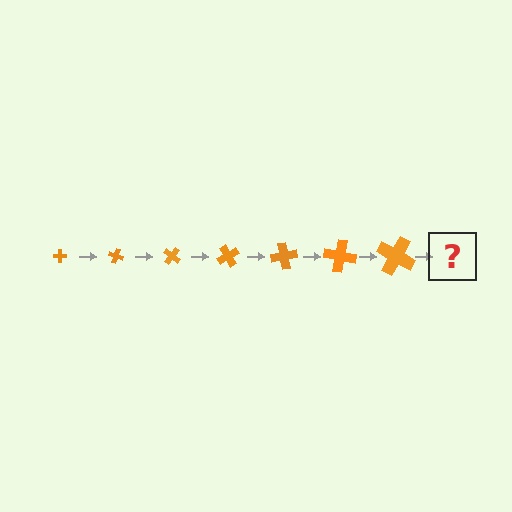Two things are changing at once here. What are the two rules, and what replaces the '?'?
The two rules are that the cross grows larger each step and it rotates 20 degrees each step. The '?' should be a cross, larger than the previous one and rotated 140 degrees from the start.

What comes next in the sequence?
The next element should be a cross, larger than the previous one and rotated 140 degrees from the start.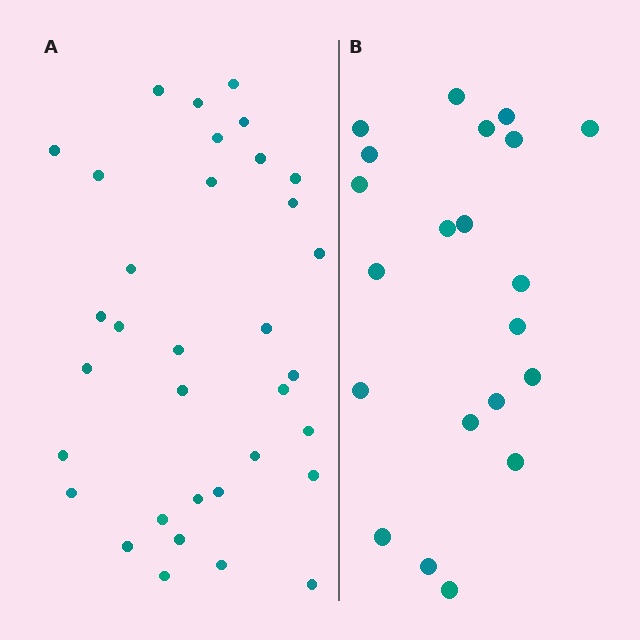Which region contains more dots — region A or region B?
Region A (the left region) has more dots.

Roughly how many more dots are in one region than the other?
Region A has approximately 15 more dots than region B.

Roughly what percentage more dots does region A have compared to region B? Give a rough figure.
About 60% more.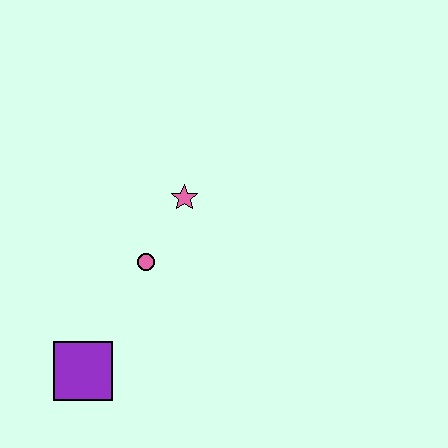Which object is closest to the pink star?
The pink circle is closest to the pink star.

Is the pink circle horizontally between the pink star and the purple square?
Yes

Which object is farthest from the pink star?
The purple square is farthest from the pink star.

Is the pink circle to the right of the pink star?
No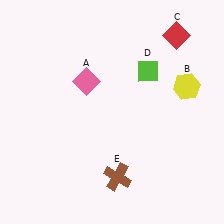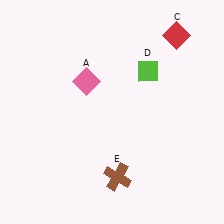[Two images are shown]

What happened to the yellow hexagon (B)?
The yellow hexagon (B) was removed in Image 2. It was in the top-right area of Image 1.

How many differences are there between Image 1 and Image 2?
There is 1 difference between the two images.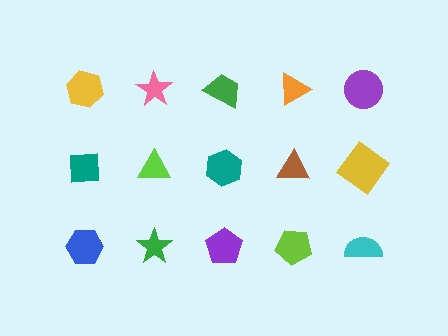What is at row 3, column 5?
A cyan semicircle.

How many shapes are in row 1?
5 shapes.